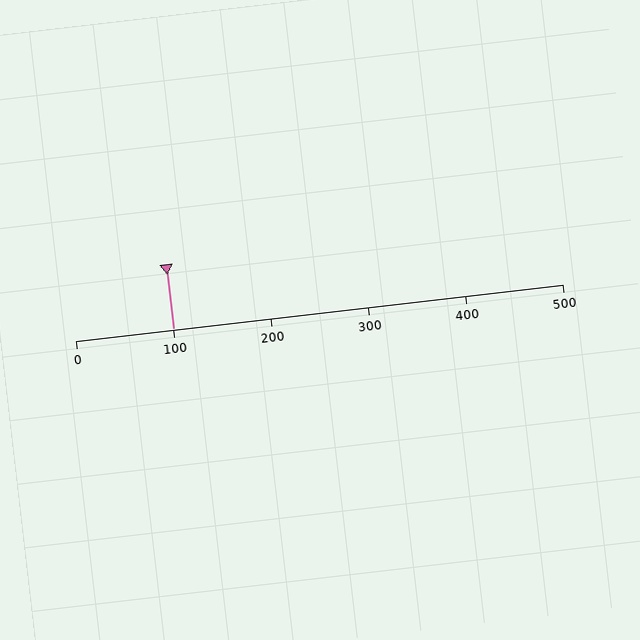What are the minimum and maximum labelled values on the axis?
The axis runs from 0 to 500.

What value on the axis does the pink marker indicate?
The marker indicates approximately 100.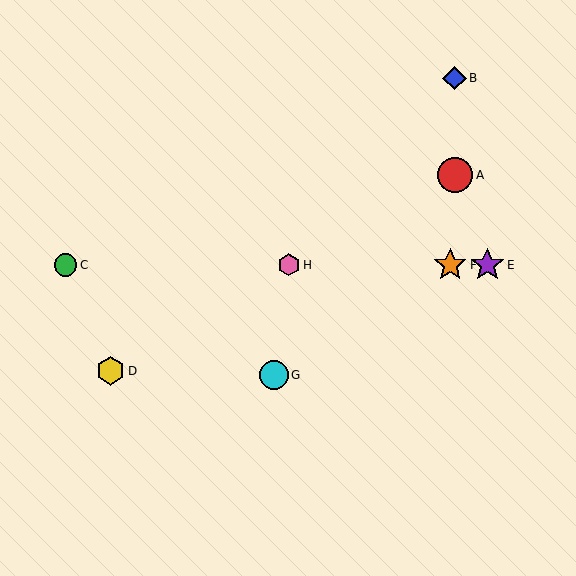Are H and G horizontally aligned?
No, H is at y≈265 and G is at y≈375.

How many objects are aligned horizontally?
4 objects (C, E, F, H) are aligned horizontally.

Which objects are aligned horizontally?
Objects C, E, F, H are aligned horizontally.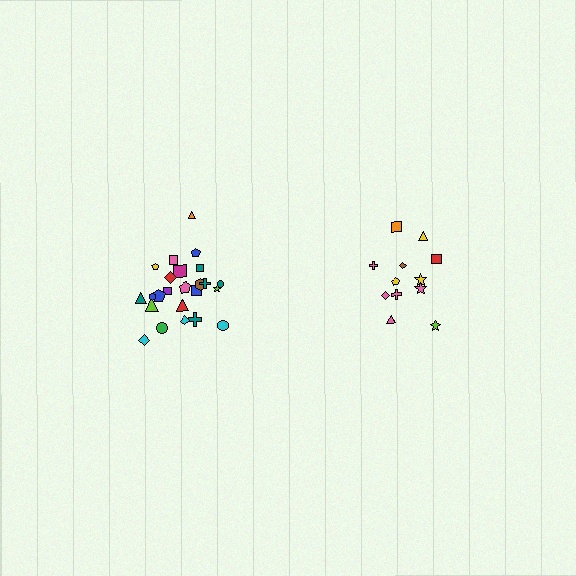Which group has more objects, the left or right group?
The left group.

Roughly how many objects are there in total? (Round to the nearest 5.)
Roughly 35 objects in total.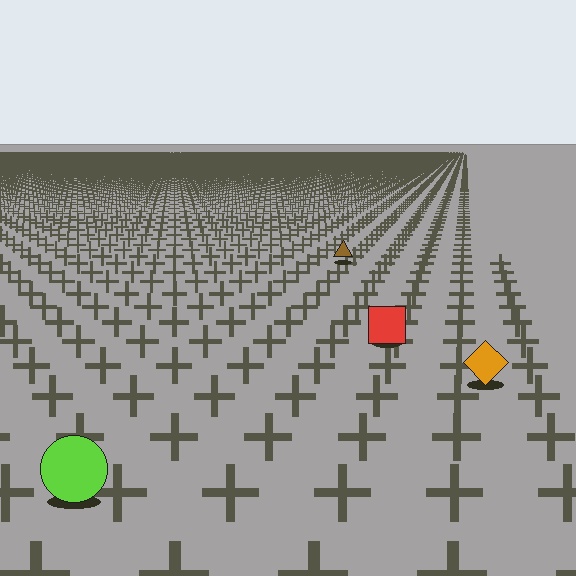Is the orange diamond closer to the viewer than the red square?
Yes. The orange diamond is closer — you can tell from the texture gradient: the ground texture is coarser near it.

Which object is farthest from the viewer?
The brown triangle is farthest from the viewer. It appears smaller and the ground texture around it is denser.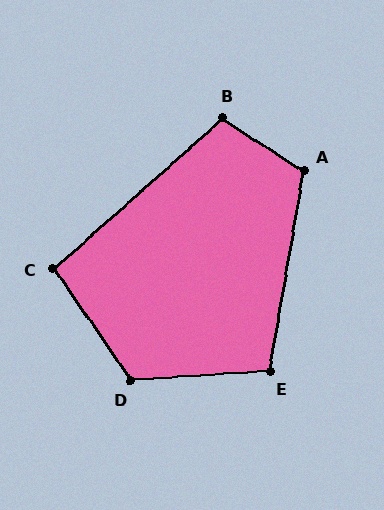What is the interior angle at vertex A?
Approximately 113 degrees (obtuse).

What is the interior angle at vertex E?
Approximately 104 degrees (obtuse).